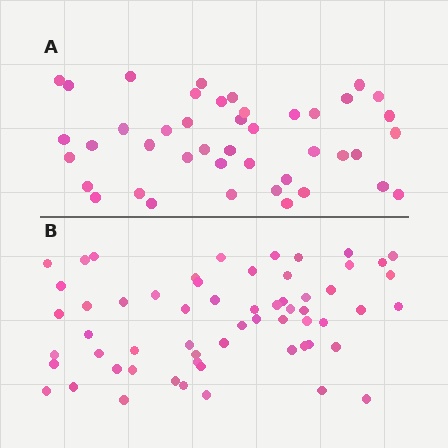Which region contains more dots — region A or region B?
Region B (the bottom region) has more dots.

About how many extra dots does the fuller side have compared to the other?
Region B has approximately 15 more dots than region A.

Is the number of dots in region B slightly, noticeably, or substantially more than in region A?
Region B has noticeably more, but not dramatically so. The ratio is roughly 1.4 to 1.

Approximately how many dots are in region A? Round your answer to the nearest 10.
About 40 dots. (The exact count is 43, which rounds to 40.)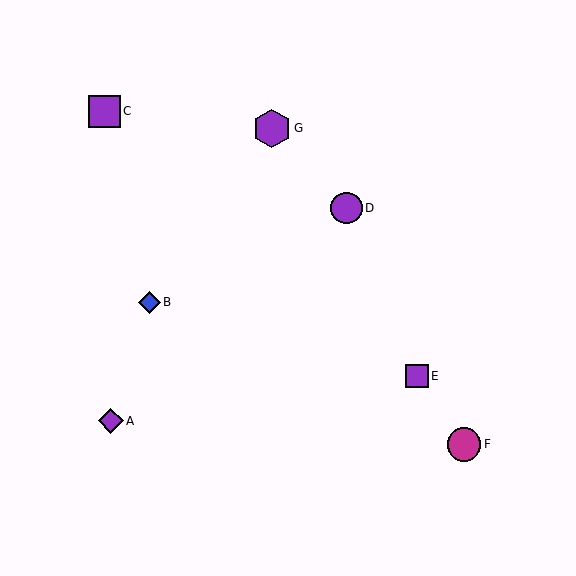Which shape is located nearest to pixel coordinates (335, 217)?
The purple circle (labeled D) at (347, 208) is nearest to that location.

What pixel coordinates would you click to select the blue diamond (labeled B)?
Click at (149, 302) to select the blue diamond B.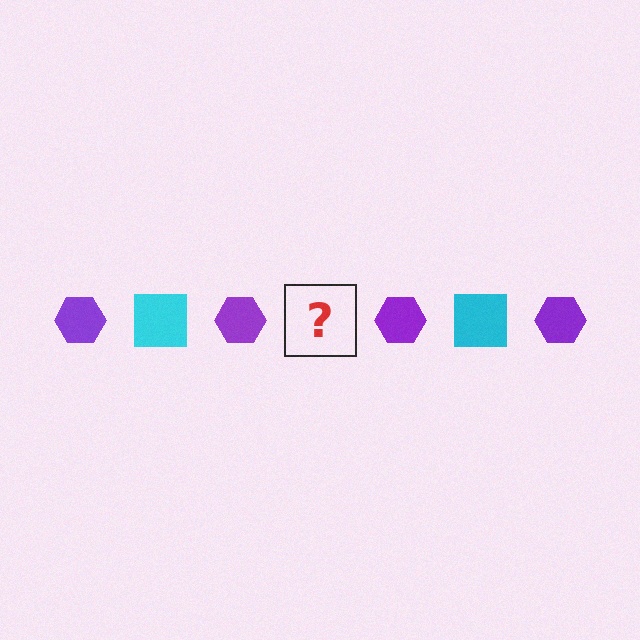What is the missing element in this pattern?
The missing element is a cyan square.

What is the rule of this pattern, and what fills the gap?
The rule is that the pattern alternates between purple hexagon and cyan square. The gap should be filled with a cyan square.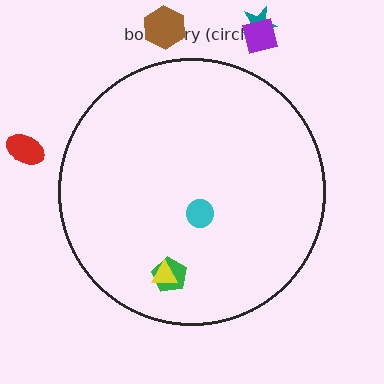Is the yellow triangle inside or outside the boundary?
Inside.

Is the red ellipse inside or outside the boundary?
Outside.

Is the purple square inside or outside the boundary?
Outside.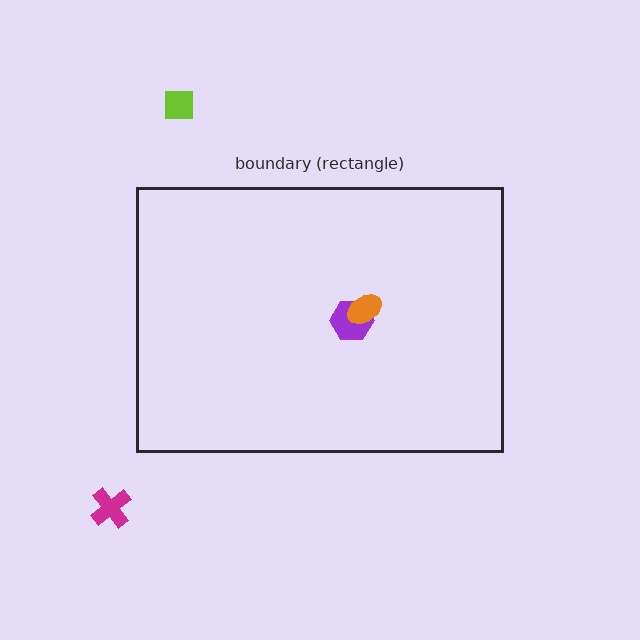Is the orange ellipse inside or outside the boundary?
Inside.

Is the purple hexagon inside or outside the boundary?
Inside.